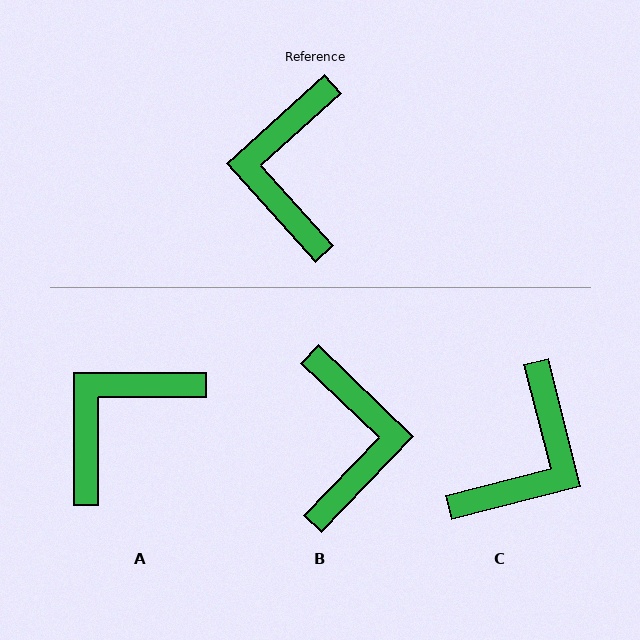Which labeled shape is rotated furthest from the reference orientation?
B, about 176 degrees away.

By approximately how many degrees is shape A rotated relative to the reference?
Approximately 42 degrees clockwise.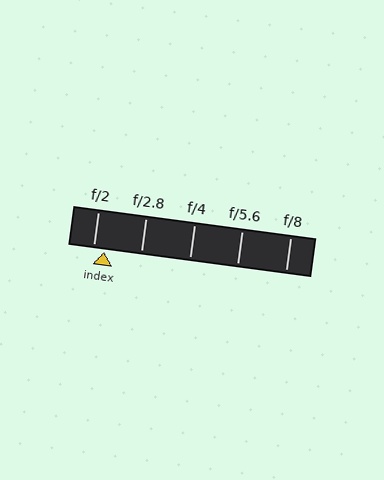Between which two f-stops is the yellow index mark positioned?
The index mark is between f/2 and f/2.8.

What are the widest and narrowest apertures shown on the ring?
The widest aperture shown is f/2 and the narrowest is f/8.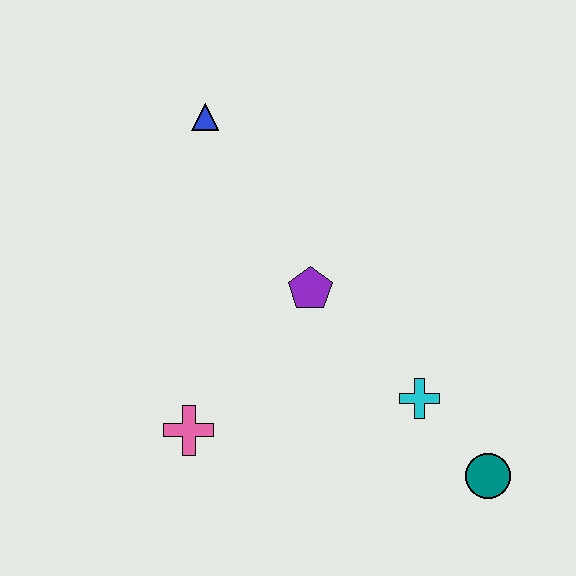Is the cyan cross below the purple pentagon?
Yes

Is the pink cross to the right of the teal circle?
No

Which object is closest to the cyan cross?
The teal circle is closest to the cyan cross.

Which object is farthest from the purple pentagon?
The teal circle is farthest from the purple pentagon.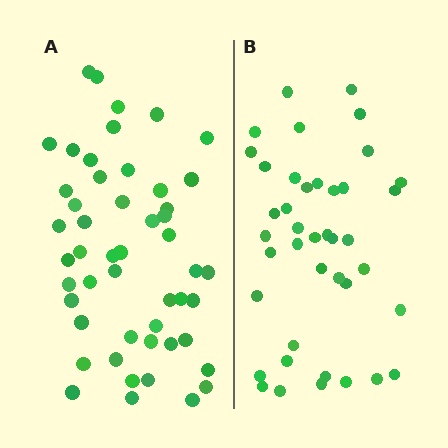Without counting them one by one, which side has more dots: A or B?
Region A (the left region) has more dots.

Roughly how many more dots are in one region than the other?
Region A has roughly 8 or so more dots than region B.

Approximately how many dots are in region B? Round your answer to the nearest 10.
About 40 dots. (The exact count is 41, which rounds to 40.)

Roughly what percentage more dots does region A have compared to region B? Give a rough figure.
About 20% more.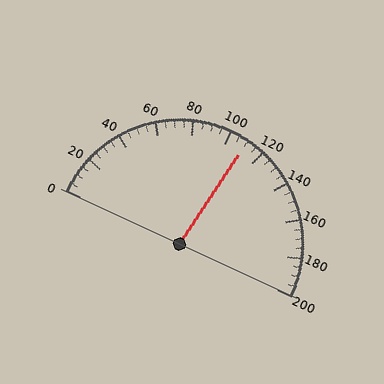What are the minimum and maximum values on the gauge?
The gauge ranges from 0 to 200.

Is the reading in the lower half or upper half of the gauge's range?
The reading is in the upper half of the range (0 to 200).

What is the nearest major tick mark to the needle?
The nearest major tick mark is 120.